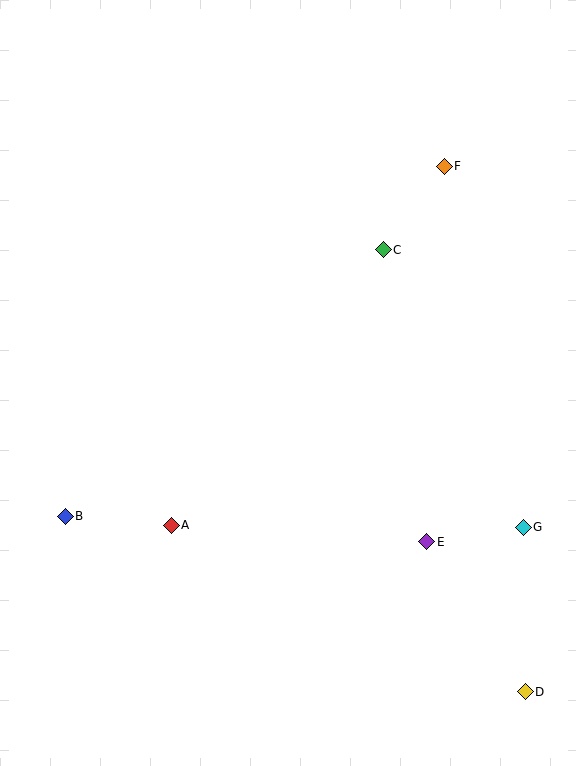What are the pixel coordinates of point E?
Point E is at (427, 542).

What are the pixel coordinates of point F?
Point F is at (444, 166).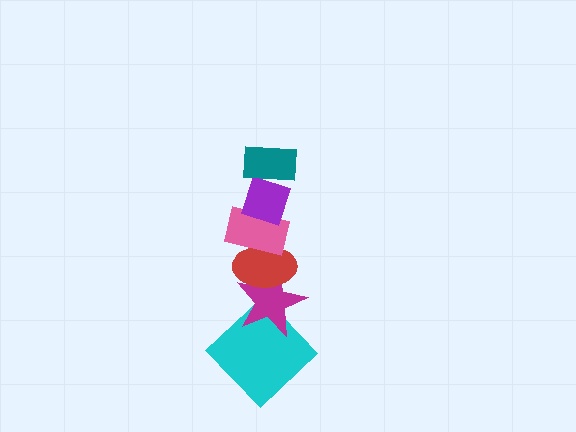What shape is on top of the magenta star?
The red ellipse is on top of the magenta star.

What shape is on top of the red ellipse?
The pink rectangle is on top of the red ellipse.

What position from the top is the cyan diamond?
The cyan diamond is 6th from the top.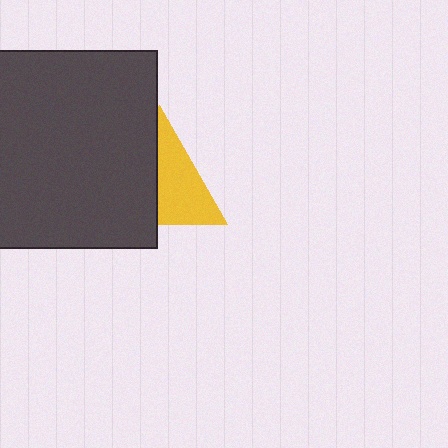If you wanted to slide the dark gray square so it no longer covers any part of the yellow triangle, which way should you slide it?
Slide it left — that is the most direct way to separate the two shapes.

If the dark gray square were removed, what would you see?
You would see the complete yellow triangle.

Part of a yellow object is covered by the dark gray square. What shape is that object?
It is a triangle.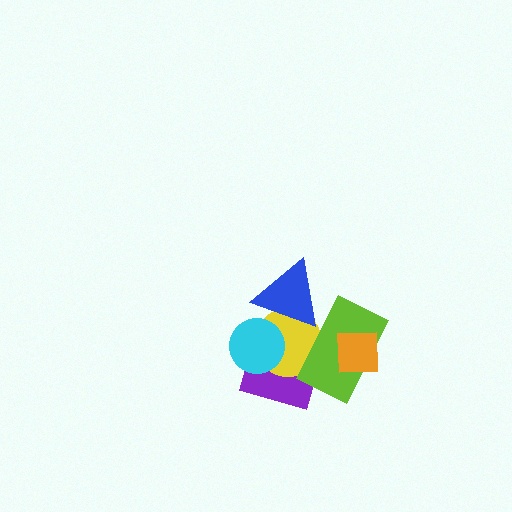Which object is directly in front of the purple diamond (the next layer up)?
The yellow circle is directly in front of the purple diamond.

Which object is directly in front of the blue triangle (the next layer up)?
The cyan circle is directly in front of the blue triangle.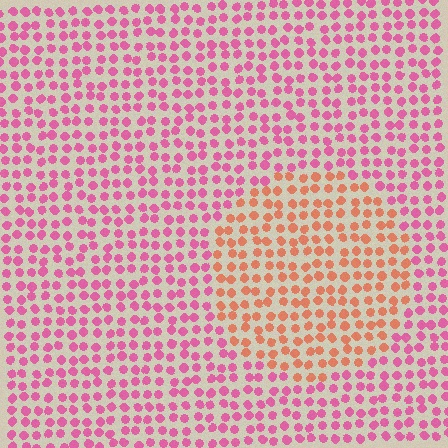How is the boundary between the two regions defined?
The boundary is defined purely by a slight shift in hue (about 45 degrees). Spacing, size, and orientation are identical on both sides.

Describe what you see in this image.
The image is filled with small pink elements in a uniform arrangement. A circle-shaped region is visible where the elements are tinted to a slightly different hue, forming a subtle color boundary.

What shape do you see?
I see a circle.